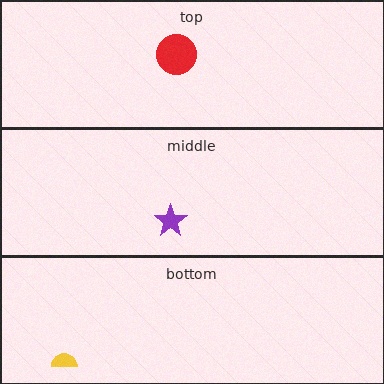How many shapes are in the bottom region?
1.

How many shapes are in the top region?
1.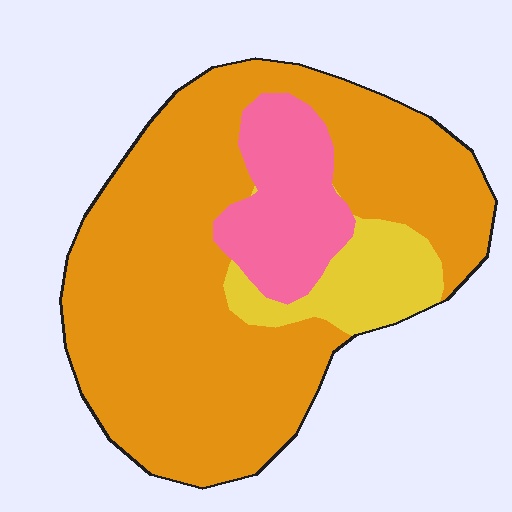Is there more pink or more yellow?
Pink.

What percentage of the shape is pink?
Pink takes up about one sixth (1/6) of the shape.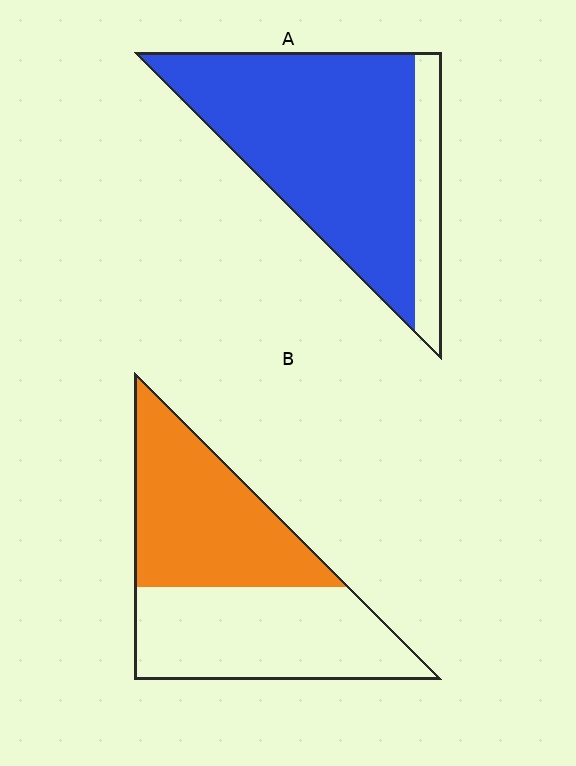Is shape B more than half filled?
Roughly half.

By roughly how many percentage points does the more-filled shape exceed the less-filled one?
By roughly 35 percentage points (A over B).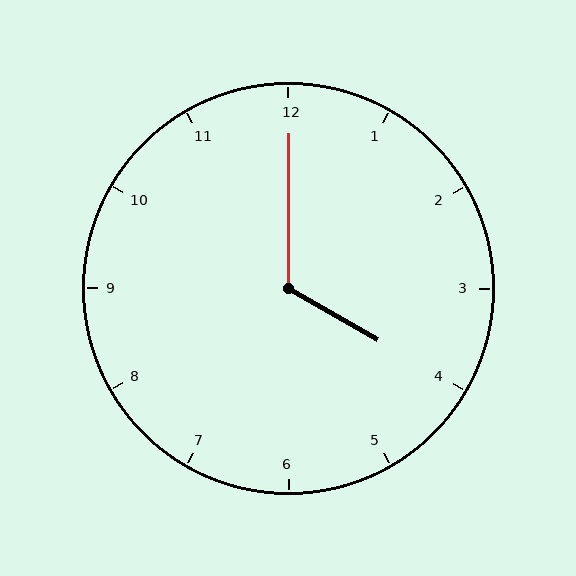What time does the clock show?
4:00.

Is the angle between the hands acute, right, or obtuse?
It is obtuse.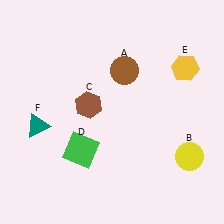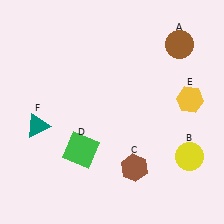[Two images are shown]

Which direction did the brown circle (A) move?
The brown circle (A) moved right.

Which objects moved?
The objects that moved are: the brown circle (A), the brown hexagon (C), the yellow hexagon (E).